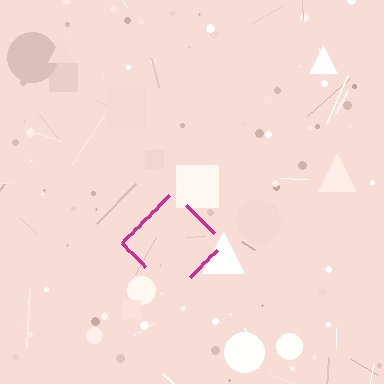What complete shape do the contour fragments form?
The contour fragments form a diamond.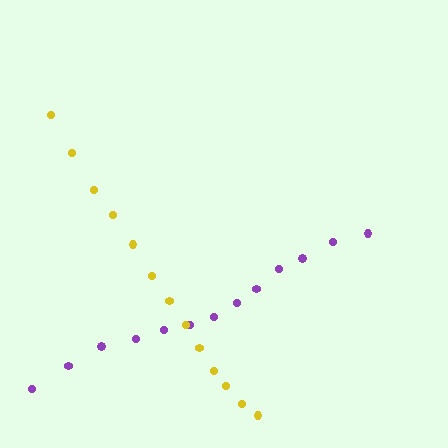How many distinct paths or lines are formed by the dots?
There are 2 distinct paths.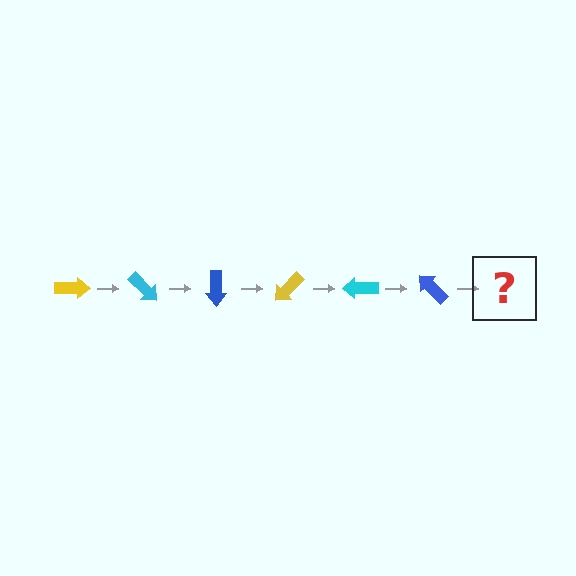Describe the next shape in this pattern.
It should be a yellow arrow, rotated 270 degrees from the start.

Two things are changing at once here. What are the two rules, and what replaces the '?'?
The two rules are that it rotates 45 degrees each step and the color cycles through yellow, cyan, and blue. The '?' should be a yellow arrow, rotated 270 degrees from the start.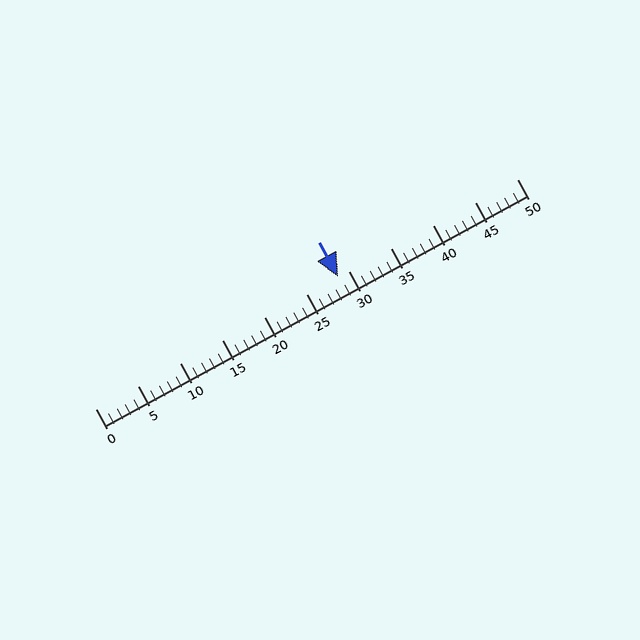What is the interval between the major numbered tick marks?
The major tick marks are spaced 5 units apart.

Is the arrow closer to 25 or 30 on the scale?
The arrow is closer to 30.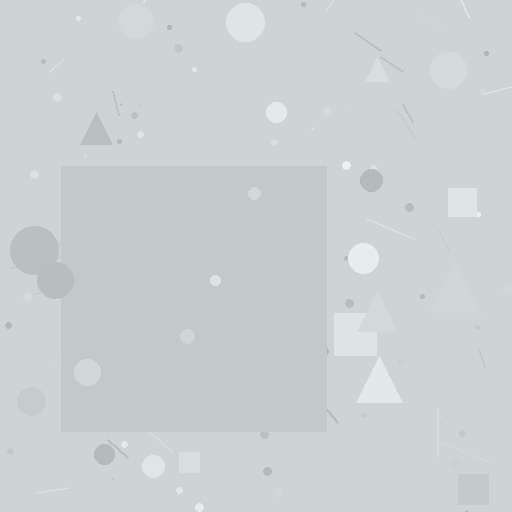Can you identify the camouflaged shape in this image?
The camouflaged shape is a square.